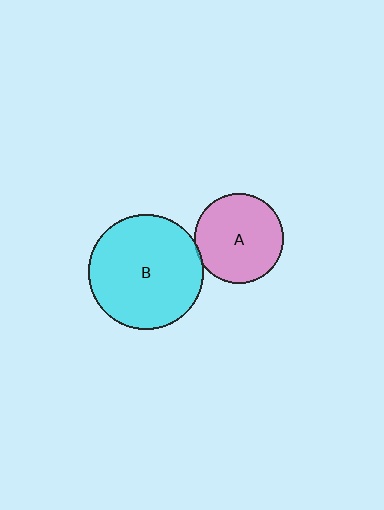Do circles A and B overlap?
Yes.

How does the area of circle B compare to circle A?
Approximately 1.7 times.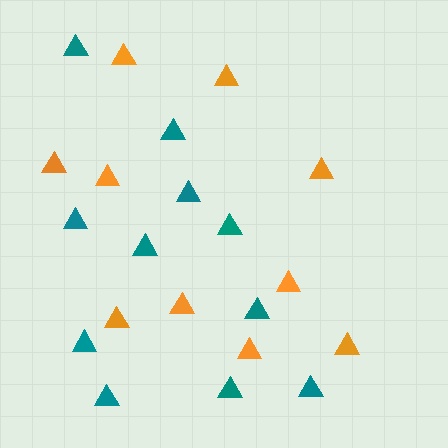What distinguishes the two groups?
There are 2 groups: one group of orange triangles (10) and one group of teal triangles (11).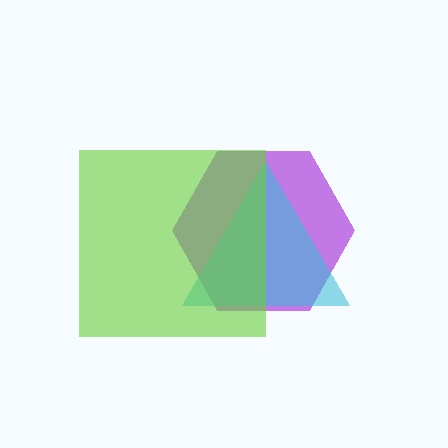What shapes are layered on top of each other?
The layered shapes are: a purple hexagon, a cyan triangle, a lime square.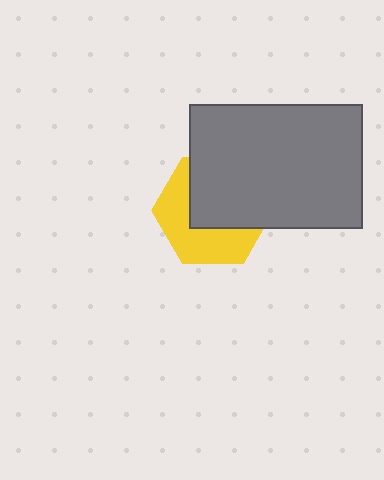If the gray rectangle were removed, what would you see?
You would see the complete yellow hexagon.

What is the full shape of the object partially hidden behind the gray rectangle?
The partially hidden object is a yellow hexagon.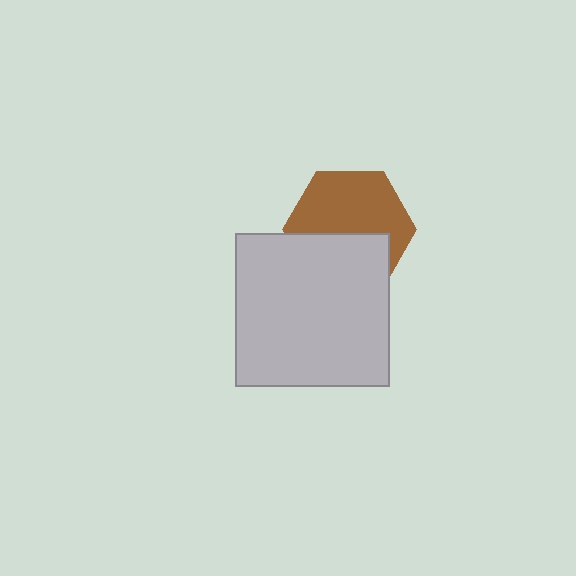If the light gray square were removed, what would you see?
You would see the complete brown hexagon.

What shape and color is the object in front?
The object in front is a light gray square.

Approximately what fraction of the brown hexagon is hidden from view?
Roughly 41% of the brown hexagon is hidden behind the light gray square.